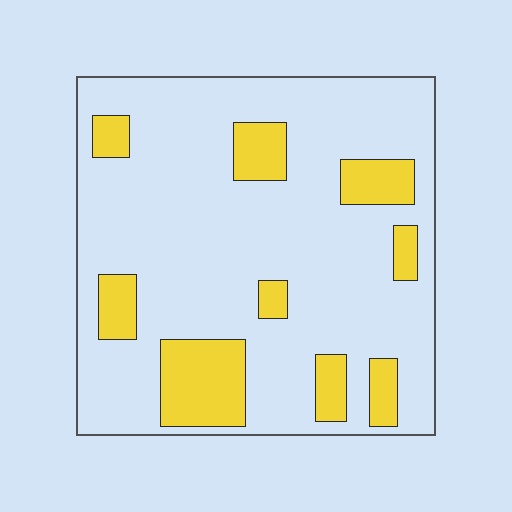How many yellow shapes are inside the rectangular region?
9.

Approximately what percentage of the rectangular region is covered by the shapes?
Approximately 20%.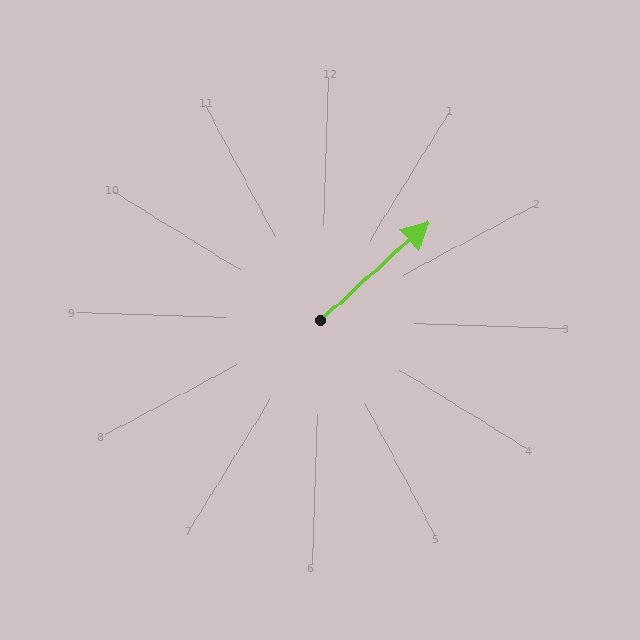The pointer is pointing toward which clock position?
Roughly 2 o'clock.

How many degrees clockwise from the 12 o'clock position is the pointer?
Approximately 46 degrees.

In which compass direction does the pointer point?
Northeast.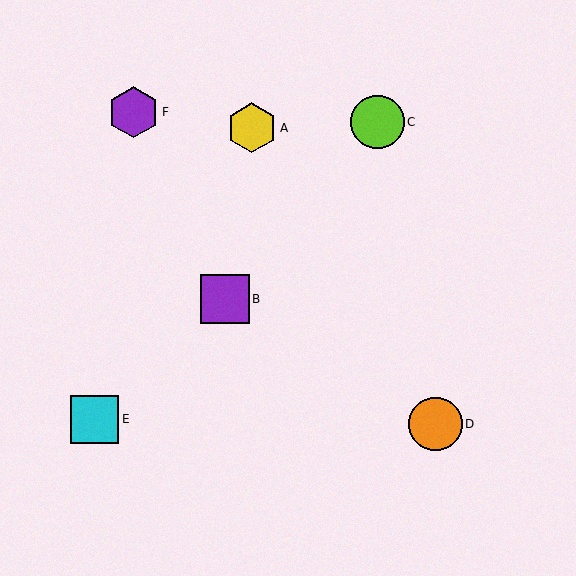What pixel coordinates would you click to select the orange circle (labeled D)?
Click at (436, 424) to select the orange circle D.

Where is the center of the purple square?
The center of the purple square is at (225, 299).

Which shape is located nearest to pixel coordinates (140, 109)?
The purple hexagon (labeled F) at (133, 112) is nearest to that location.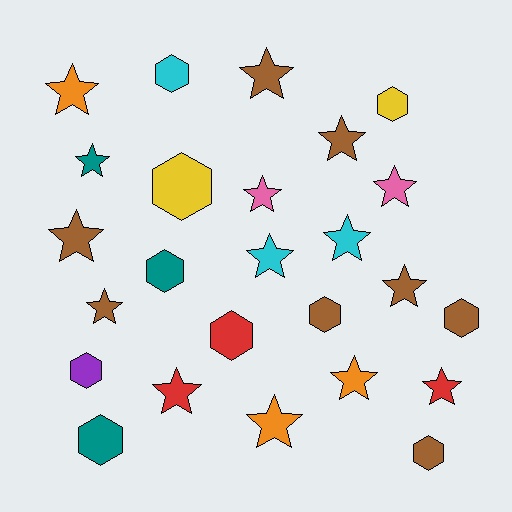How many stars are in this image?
There are 15 stars.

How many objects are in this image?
There are 25 objects.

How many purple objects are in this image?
There is 1 purple object.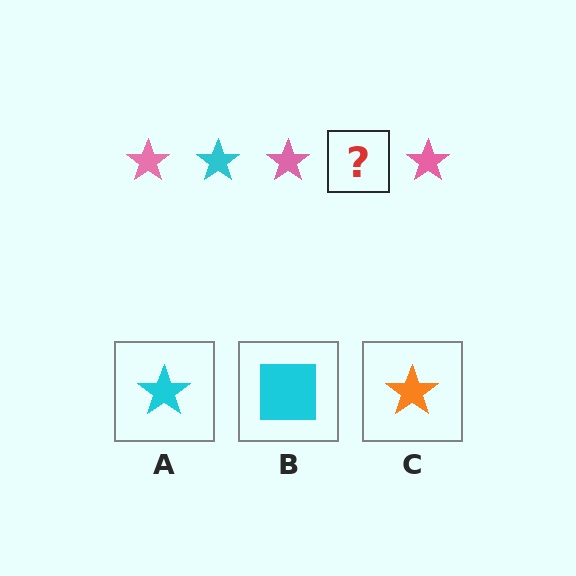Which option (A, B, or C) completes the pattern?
A.